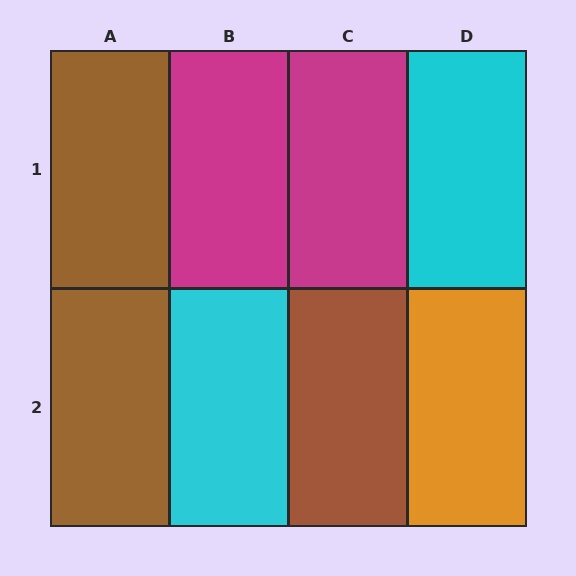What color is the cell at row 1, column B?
Magenta.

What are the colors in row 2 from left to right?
Brown, cyan, brown, orange.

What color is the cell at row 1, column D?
Cyan.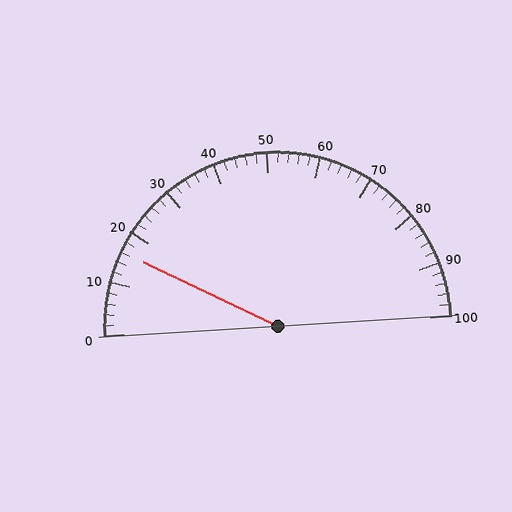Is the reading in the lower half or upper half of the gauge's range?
The reading is in the lower half of the range (0 to 100).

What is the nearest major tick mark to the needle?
The nearest major tick mark is 20.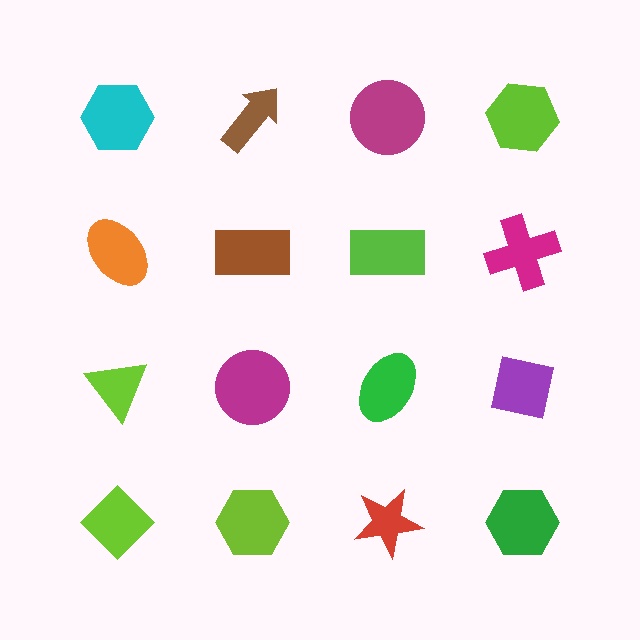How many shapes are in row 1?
4 shapes.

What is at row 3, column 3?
A green ellipse.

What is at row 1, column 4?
A lime hexagon.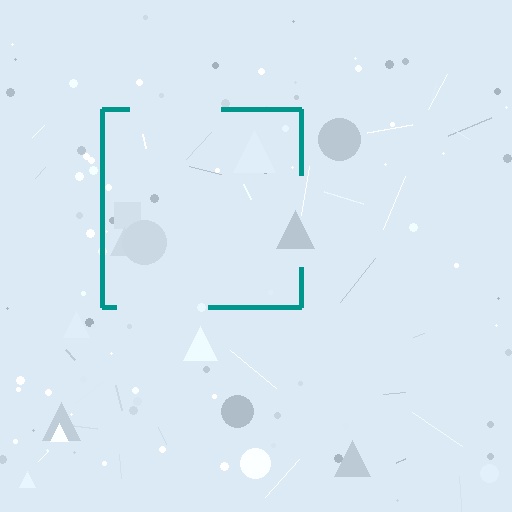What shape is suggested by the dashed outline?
The dashed outline suggests a square.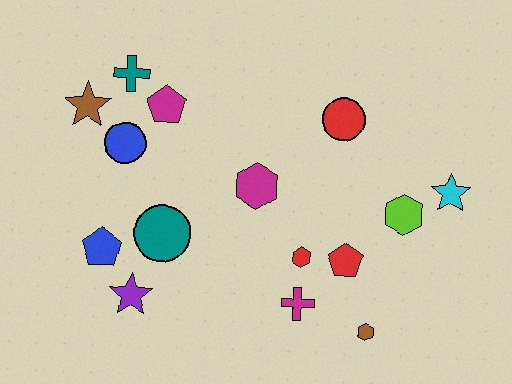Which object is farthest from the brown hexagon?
The brown star is farthest from the brown hexagon.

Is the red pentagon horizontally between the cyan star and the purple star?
Yes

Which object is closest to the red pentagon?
The red hexagon is closest to the red pentagon.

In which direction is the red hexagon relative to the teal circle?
The red hexagon is to the right of the teal circle.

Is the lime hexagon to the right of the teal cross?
Yes